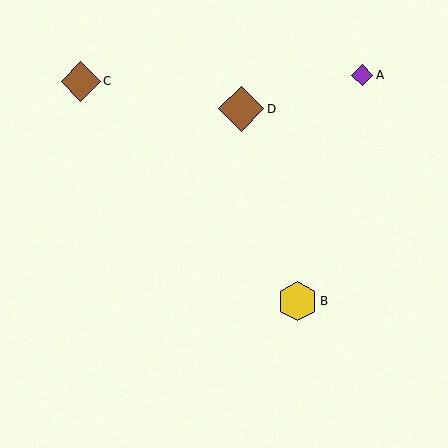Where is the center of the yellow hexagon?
The center of the yellow hexagon is at (297, 301).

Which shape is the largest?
The brown diamond (labeled D) is the largest.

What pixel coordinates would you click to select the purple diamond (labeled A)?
Click at (362, 75) to select the purple diamond A.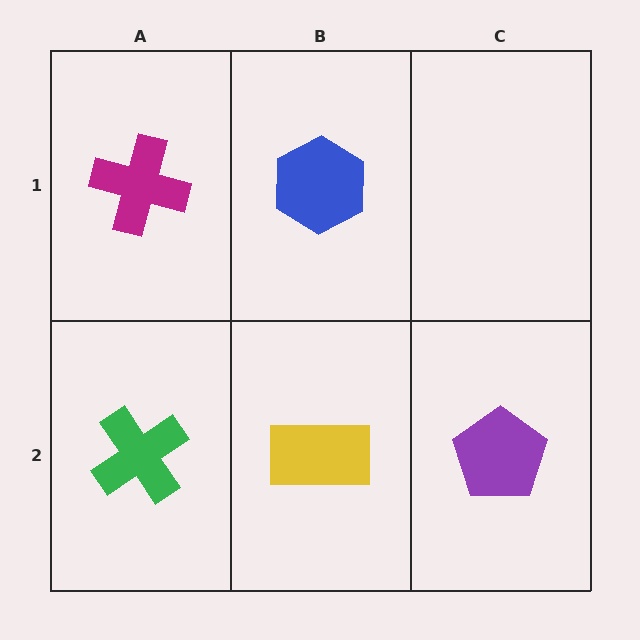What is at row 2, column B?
A yellow rectangle.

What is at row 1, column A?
A magenta cross.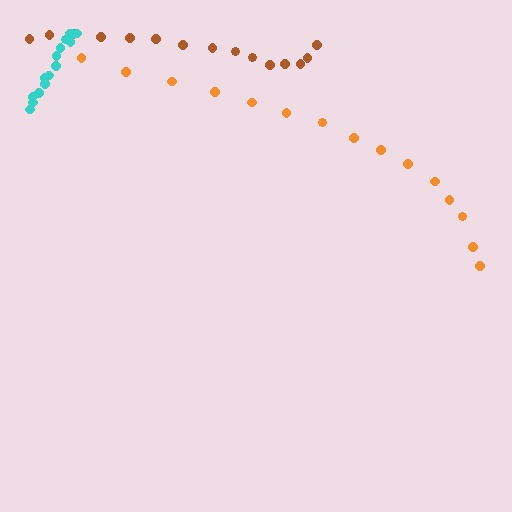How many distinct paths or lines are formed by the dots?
There are 3 distinct paths.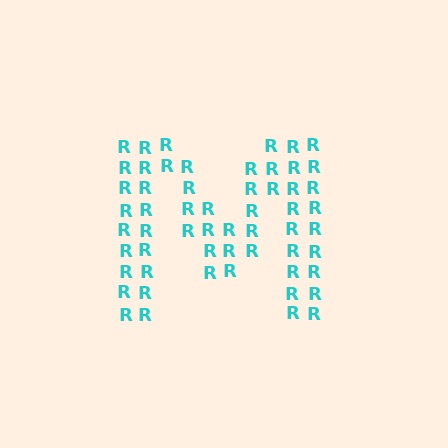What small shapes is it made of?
It is made of small letter R's.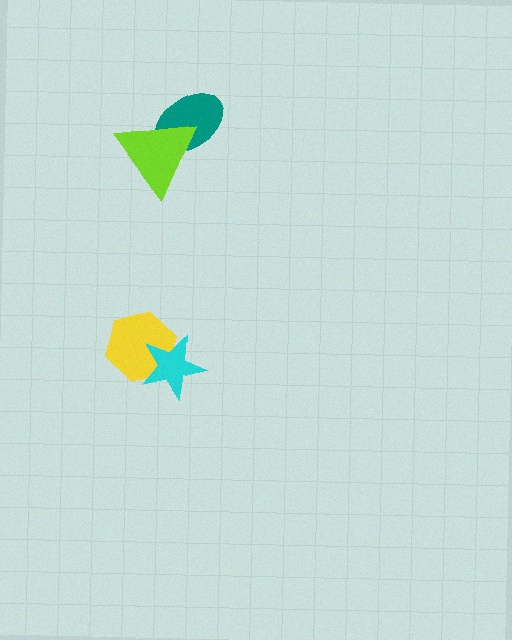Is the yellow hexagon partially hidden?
Yes, it is partially covered by another shape.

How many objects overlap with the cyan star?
1 object overlaps with the cyan star.